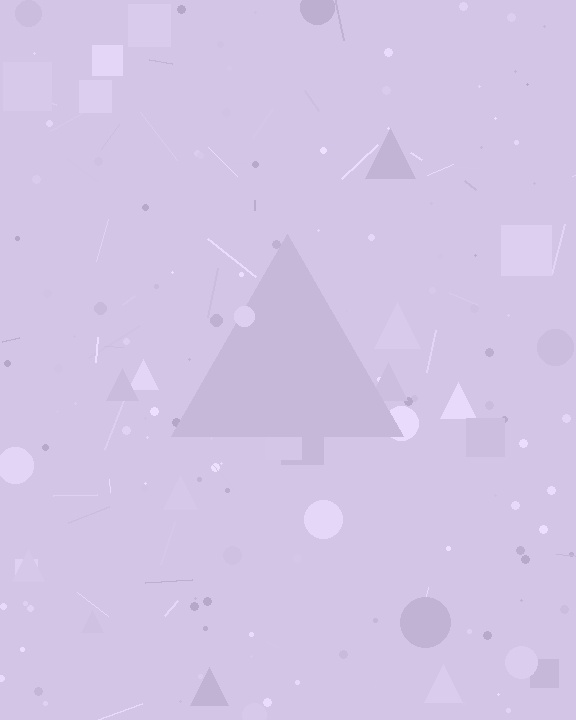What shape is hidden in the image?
A triangle is hidden in the image.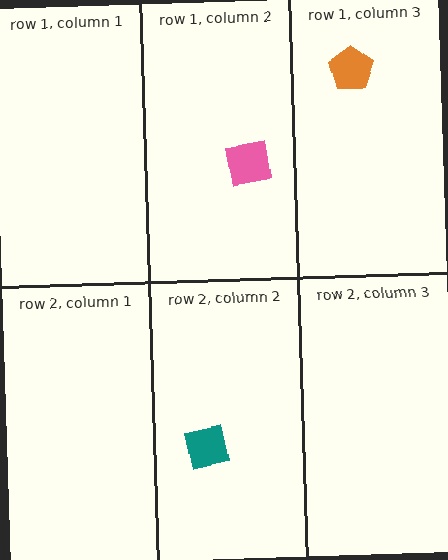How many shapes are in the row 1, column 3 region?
1.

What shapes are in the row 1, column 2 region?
The pink square.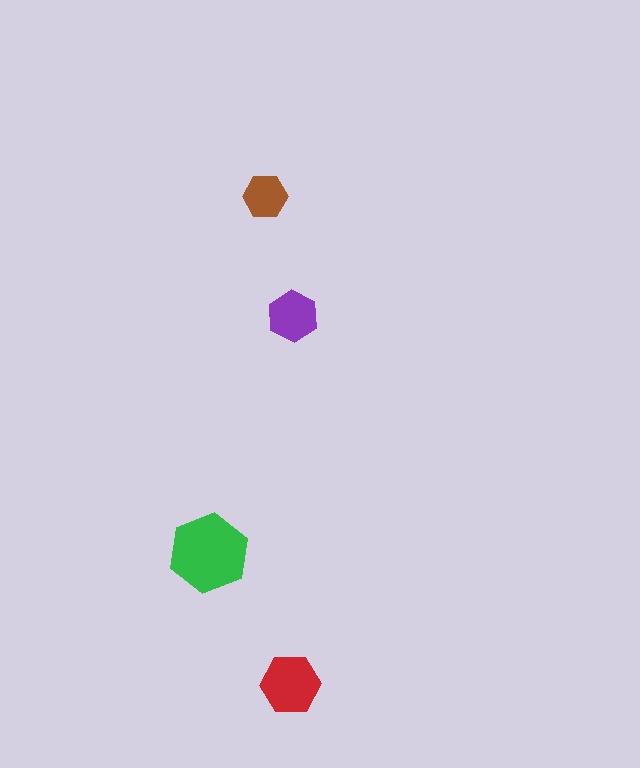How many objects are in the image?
There are 4 objects in the image.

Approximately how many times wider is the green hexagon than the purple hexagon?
About 1.5 times wider.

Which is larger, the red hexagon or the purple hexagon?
The red one.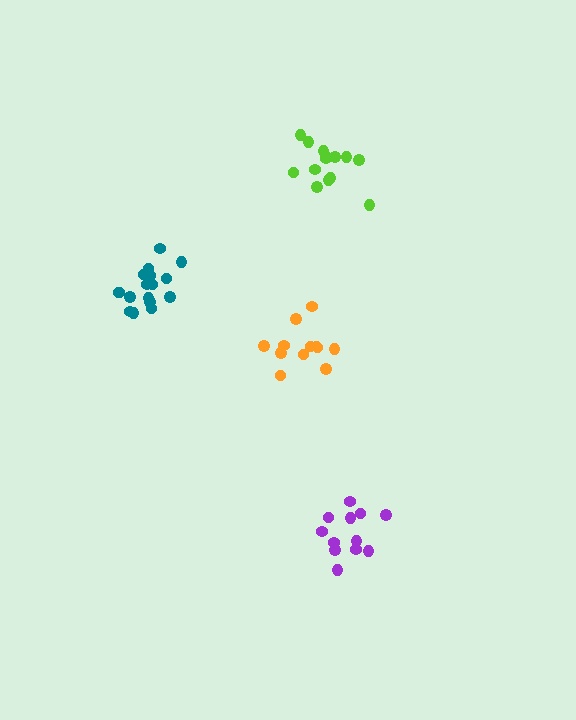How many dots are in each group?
Group 1: 12 dots, Group 2: 14 dots, Group 3: 17 dots, Group 4: 12 dots (55 total).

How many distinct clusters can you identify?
There are 4 distinct clusters.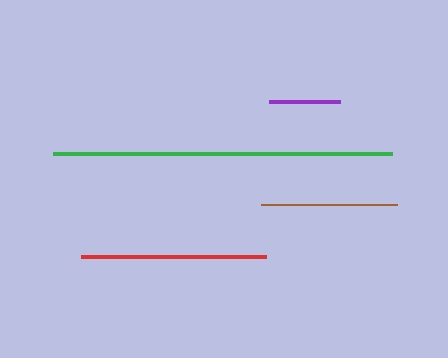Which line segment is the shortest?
The purple line is the shortest at approximately 71 pixels.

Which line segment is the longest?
The green line is the longest at approximately 339 pixels.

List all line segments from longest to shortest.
From longest to shortest: green, red, brown, purple.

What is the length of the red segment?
The red segment is approximately 185 pixels long.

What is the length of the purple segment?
The purple segment is approximately 71 pixels long.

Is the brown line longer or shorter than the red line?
The red line is longer than the brown line.